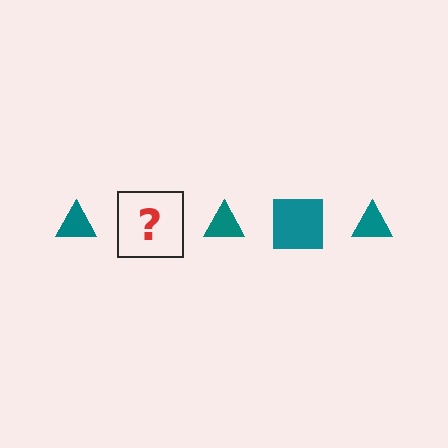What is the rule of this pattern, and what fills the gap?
The rule is that the pattern cycles through triangle, square shapes in teal. The gap should be filled with a teal square.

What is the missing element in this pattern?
The missing element is a teal square.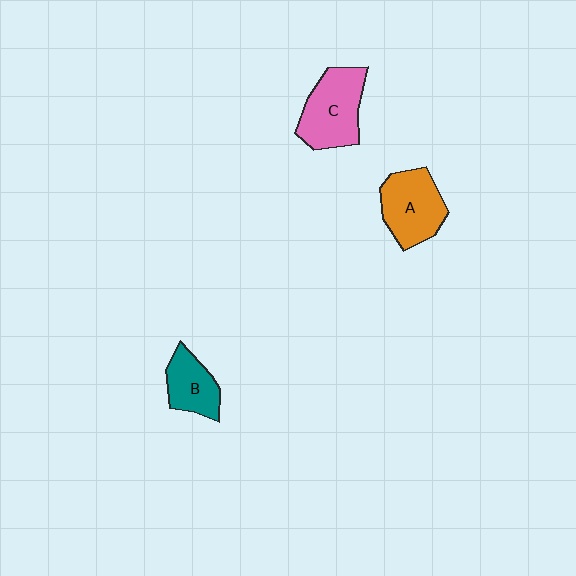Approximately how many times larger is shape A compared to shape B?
Approximately 1.4 times.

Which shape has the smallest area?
Shape B (teal).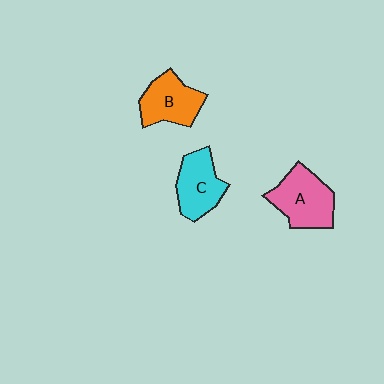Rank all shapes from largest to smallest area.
From largest to smallest: A (pink), C (cyan), B (orange).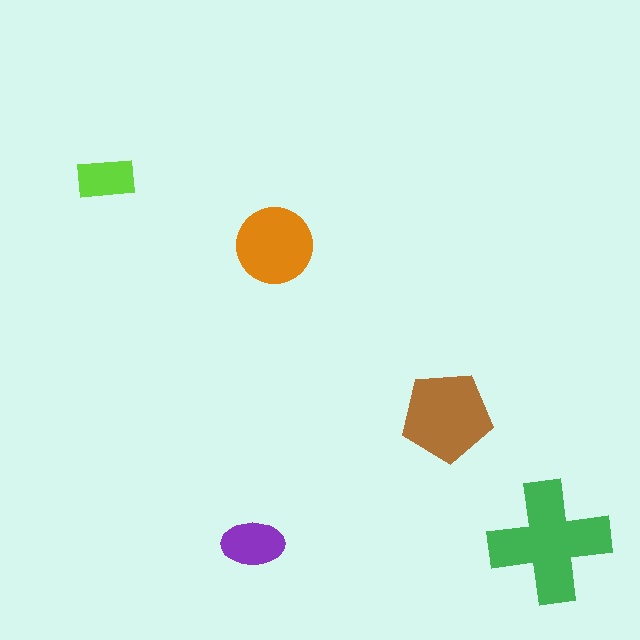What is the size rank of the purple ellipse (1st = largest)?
4th.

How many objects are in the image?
There are 5 objects in the image.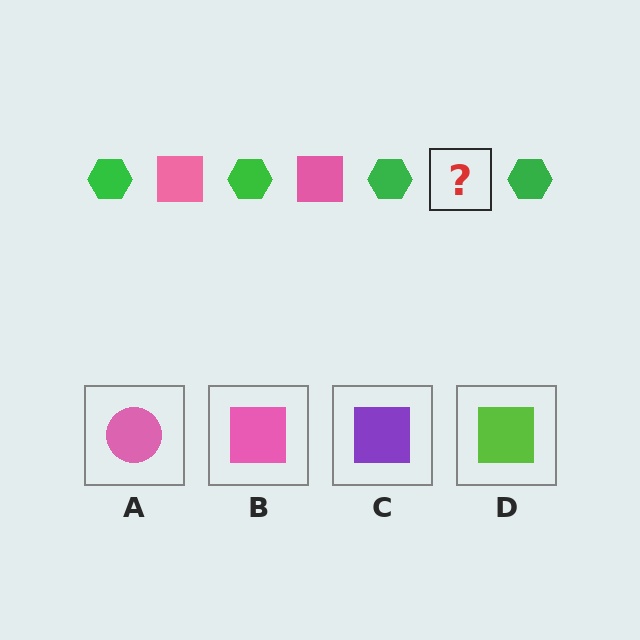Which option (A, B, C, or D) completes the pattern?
B.